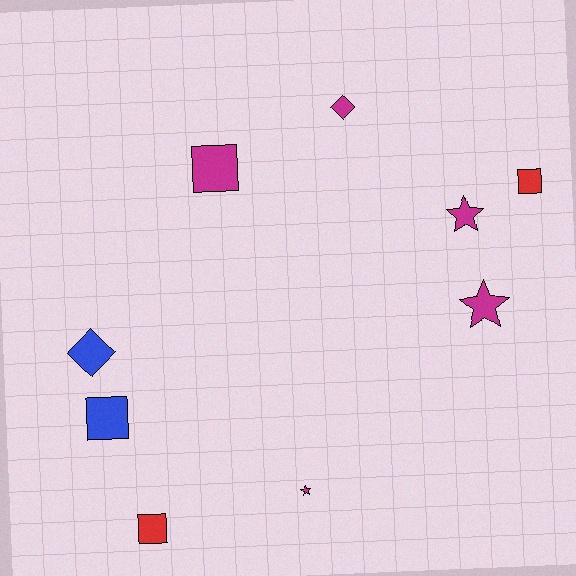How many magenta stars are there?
There are 3 magenta stars.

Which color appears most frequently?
Magenta, with 5 objects.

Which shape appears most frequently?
Square, with 4 objects.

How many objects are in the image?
There are 9 objects.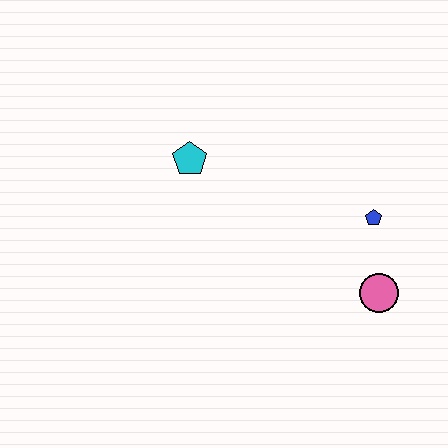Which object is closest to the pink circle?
The blue pentagon is closest to the pink circle.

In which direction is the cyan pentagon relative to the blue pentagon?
The cyan pentagon is to the left of the blue pentagon.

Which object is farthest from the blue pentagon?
The cyan pentagon is farthest from the blue pentagon.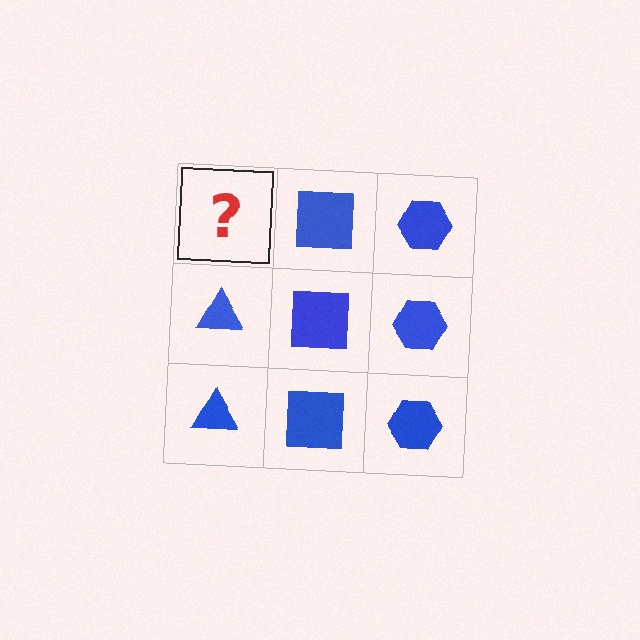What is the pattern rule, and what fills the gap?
The rule is that each column has a consistent shape. The gap should be filled with a blue triangle.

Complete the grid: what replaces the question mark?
The question mark should be replaced with a blue triangle.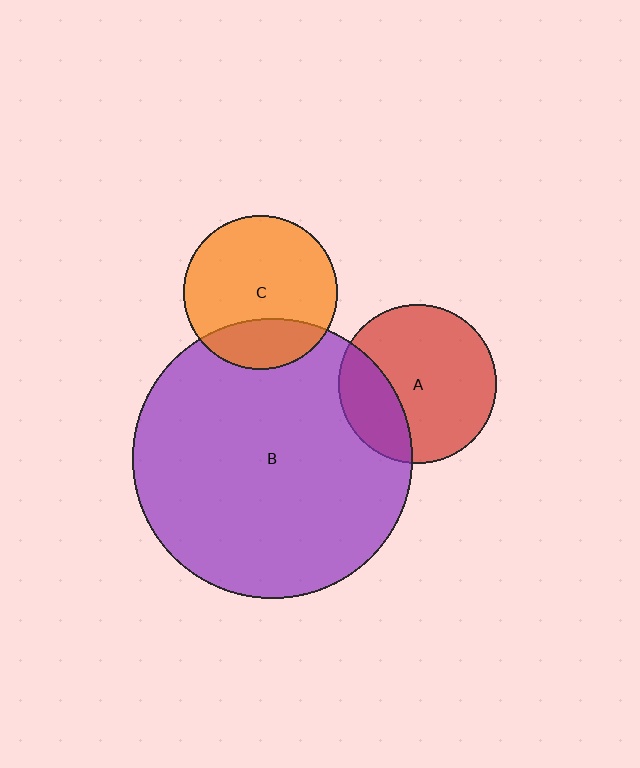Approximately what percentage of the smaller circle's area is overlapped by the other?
Approximately 25%.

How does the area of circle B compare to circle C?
Approximately 3.3 times.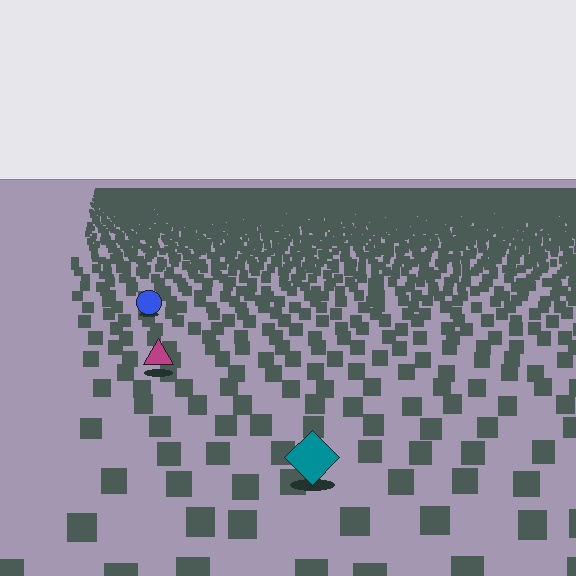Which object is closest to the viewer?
The teal diamond is closest. The texture marks near it are larger and more spread out.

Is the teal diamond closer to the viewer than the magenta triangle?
Yes. The teal diamond is closer — you can tell from the texture gradient: the ground texture is coarser near it.